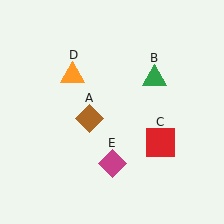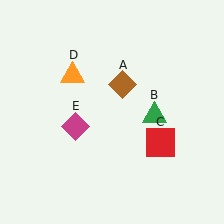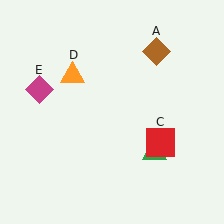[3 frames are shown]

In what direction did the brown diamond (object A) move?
The brown diamond (object A) moved up and to the right.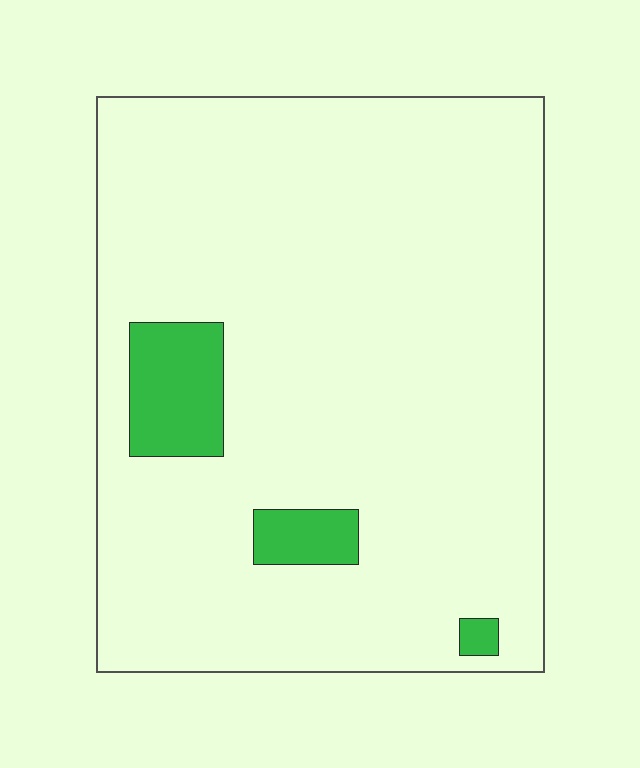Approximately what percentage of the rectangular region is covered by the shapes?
Approximately 10%.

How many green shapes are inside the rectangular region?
3.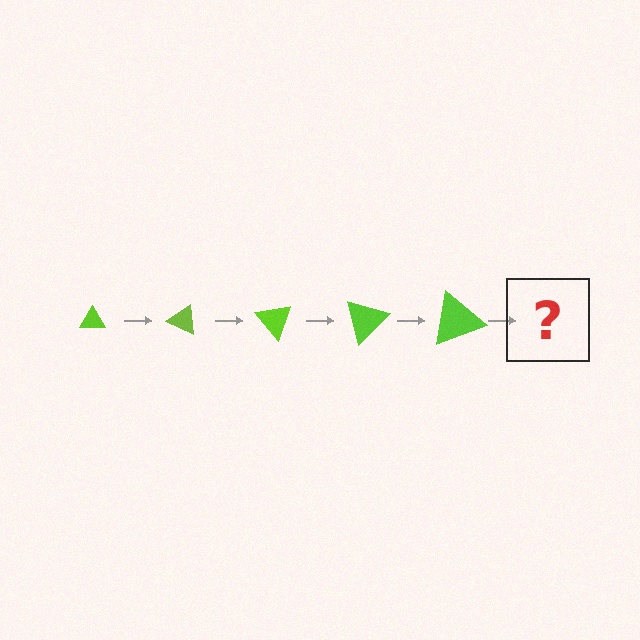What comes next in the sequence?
The next element should be a triangle, larger than the previous one and rotated 125 degrees from the start.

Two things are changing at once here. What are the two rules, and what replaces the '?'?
The two rules are that the triangle grows larger each step and it rotates 25 degrees each step. The '?' should be a triangle, larger than the previous one and rotated 125 degrees from the start.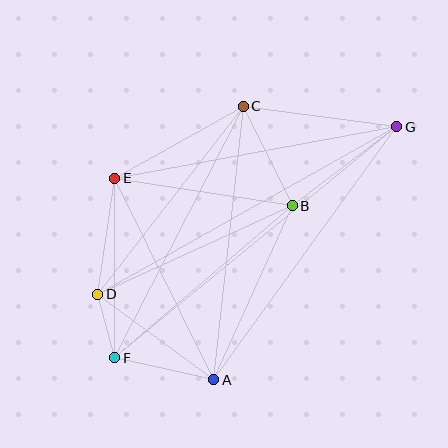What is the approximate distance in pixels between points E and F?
The distance between E and F is approximately 179 pixels.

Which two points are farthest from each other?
Points F and G are farthest from each other.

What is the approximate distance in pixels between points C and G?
The distance between C and G is approximately 155 pixels.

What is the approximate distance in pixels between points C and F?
The distance between C and F is approximately 282 pixels.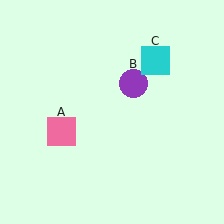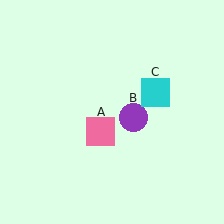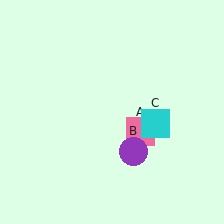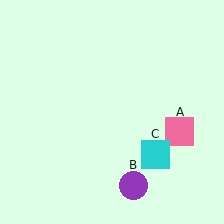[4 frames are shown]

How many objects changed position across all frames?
3 objects changed position: pink square (object A), purple circle (object B), cyan square (object C).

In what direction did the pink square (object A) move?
The pink square (object A) moved right.